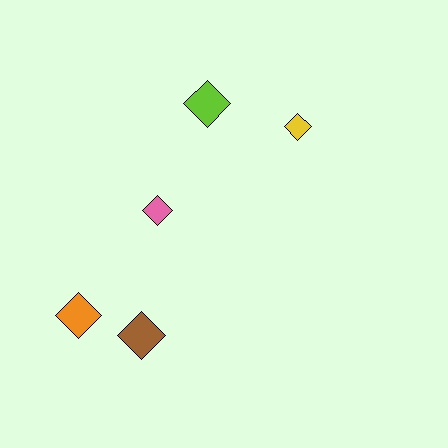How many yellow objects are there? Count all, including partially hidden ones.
There is 1 yellow object.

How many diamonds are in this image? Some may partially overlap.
There are 5 diamonds.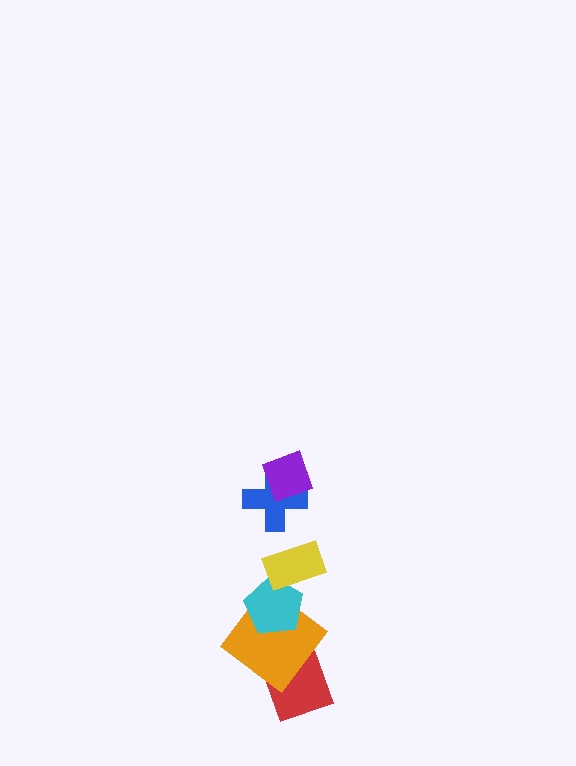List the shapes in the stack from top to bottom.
From top to bottom: the purple diamond, the blue cross, the yellow rectangle, the cyan pentagon, the orange diamond, the red diamond.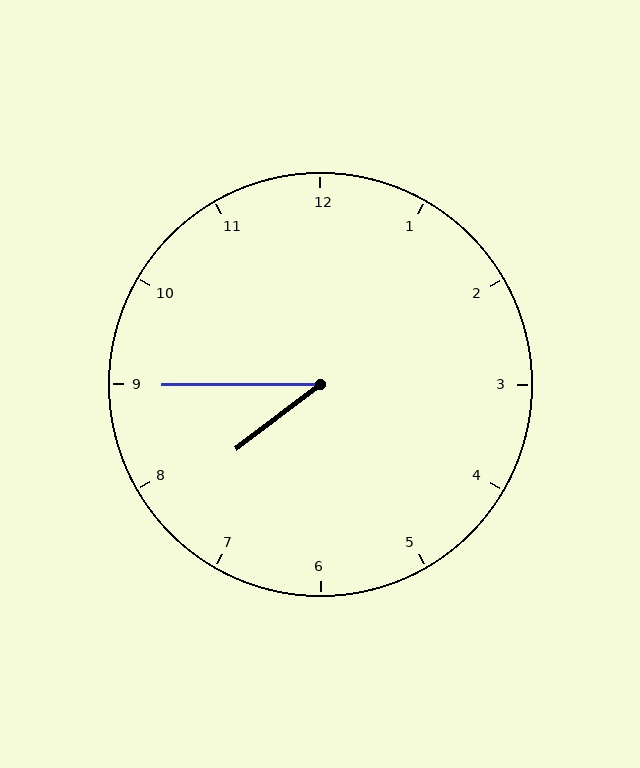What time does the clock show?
7:45.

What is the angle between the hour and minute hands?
Approximately 38 degrees.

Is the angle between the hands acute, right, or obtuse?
It is acute.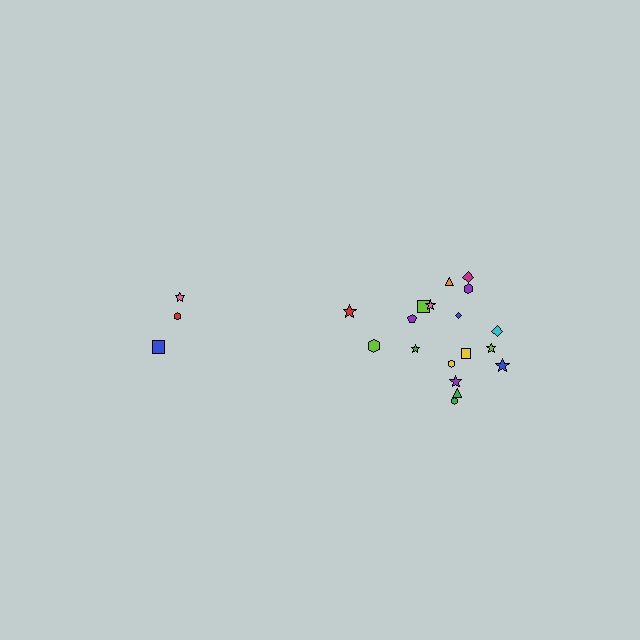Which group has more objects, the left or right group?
The right group.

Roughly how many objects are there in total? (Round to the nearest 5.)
Roughly 20 objects in total.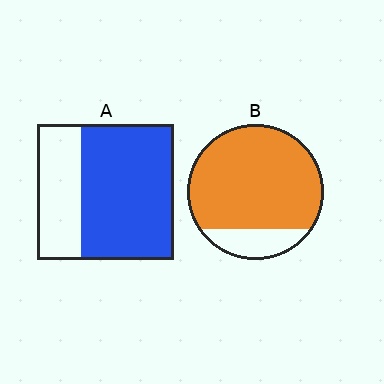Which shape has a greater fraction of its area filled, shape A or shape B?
Shape B.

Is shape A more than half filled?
Yes.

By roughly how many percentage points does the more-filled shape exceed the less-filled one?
By roughly 15 percentage points (B over A).